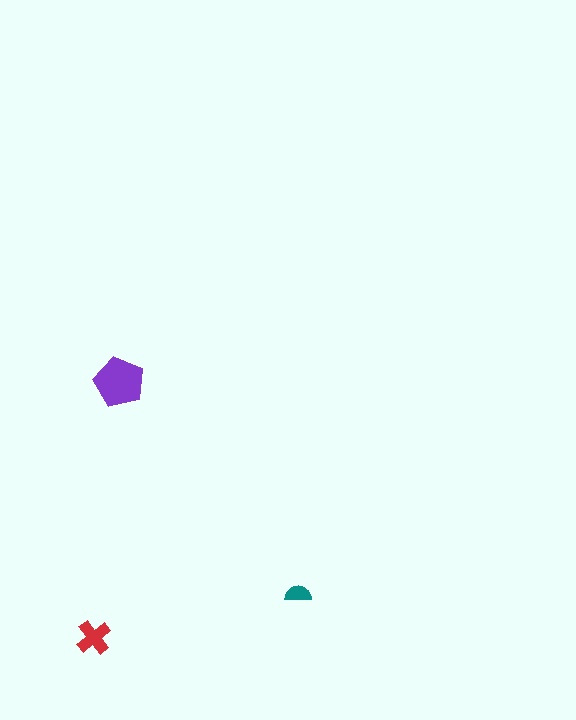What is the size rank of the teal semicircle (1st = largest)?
3rd.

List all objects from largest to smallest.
The purple pentagon, the red cross, the teal semicircle.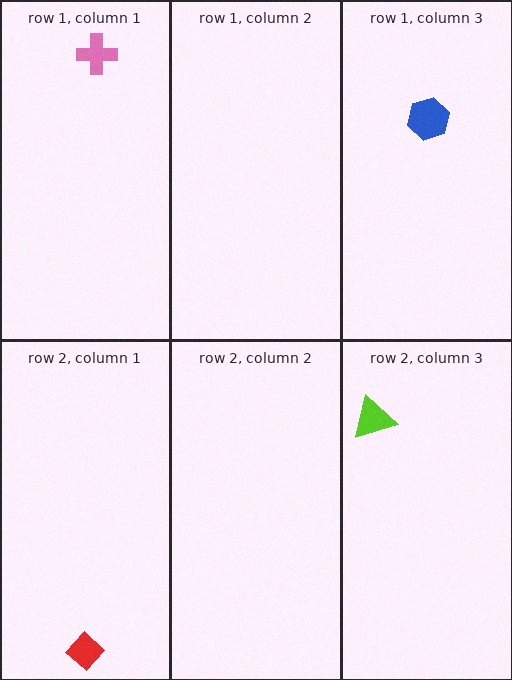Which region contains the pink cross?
The row 1, column 1 region.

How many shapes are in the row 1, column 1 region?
1.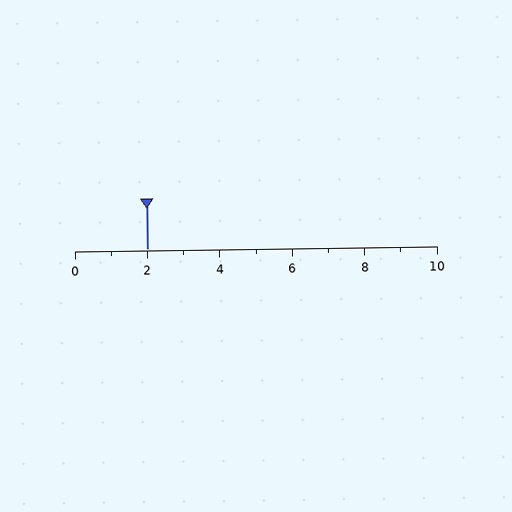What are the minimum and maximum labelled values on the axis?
The axis runs from 0 to 10.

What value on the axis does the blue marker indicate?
The marker indicates approximately 2.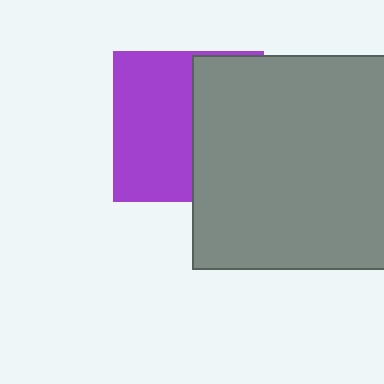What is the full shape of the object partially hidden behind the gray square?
The partially hidden object is a purple square.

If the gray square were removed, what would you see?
You would see the complete purple square.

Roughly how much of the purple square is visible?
About half of it is visible (roughly 53%).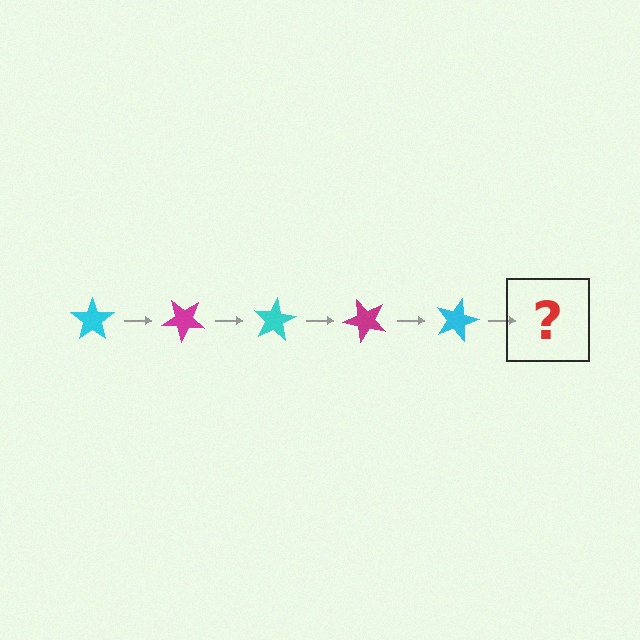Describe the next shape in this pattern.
It should be a magenta star, rotated 200 degrees from the start.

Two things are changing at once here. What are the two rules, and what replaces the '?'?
The two rules are that it rotates 40 degrees each step and the color cycles through cyan and magenta. The '?' should be a magenta star, rotated 200 degrees from the start.